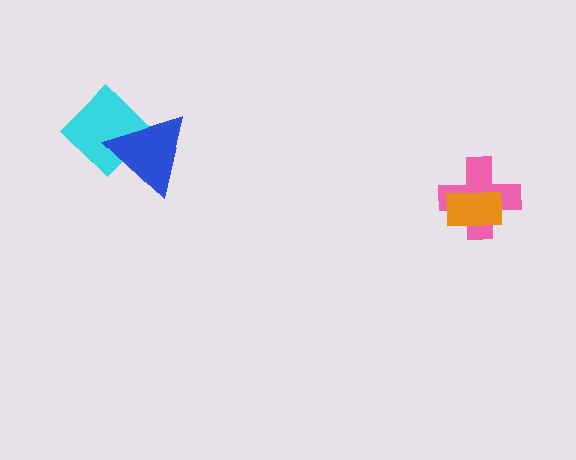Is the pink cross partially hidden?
Yes, it is partially covered by another shape.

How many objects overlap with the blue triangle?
1 object overlaps with the blue triangle.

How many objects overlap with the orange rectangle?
1 object overlaps with the orange rectangle.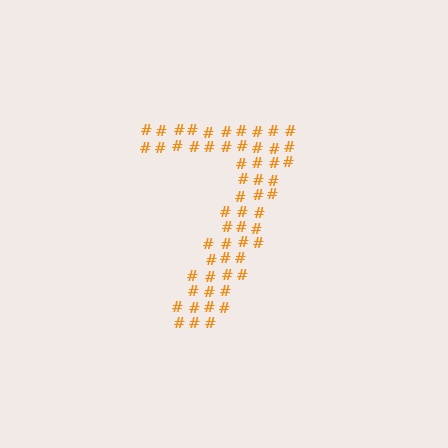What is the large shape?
The large shape is the digit 7.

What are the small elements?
The small elements are hash symbols.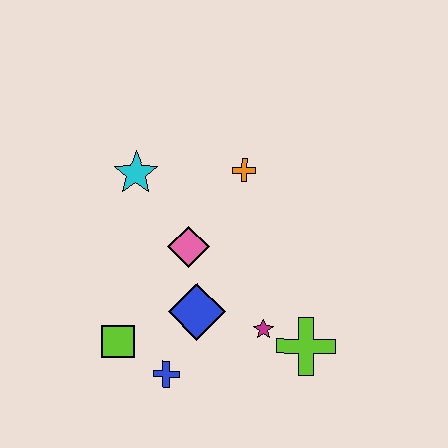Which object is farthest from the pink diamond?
The lime cross is farthest from the pink diamond.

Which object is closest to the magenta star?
The lime cross is closest to the magenta star.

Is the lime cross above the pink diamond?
No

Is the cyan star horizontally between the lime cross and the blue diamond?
No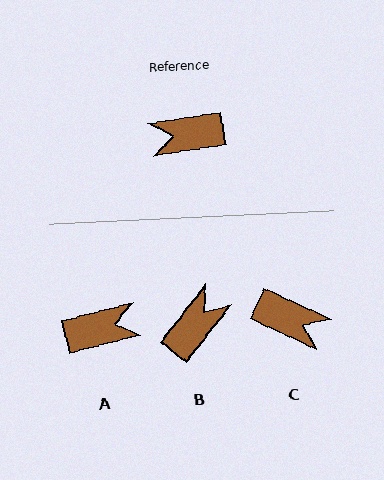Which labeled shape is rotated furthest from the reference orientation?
A, about 174 degrees away.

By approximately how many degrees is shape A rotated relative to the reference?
Approximately 174 degrees clockwise.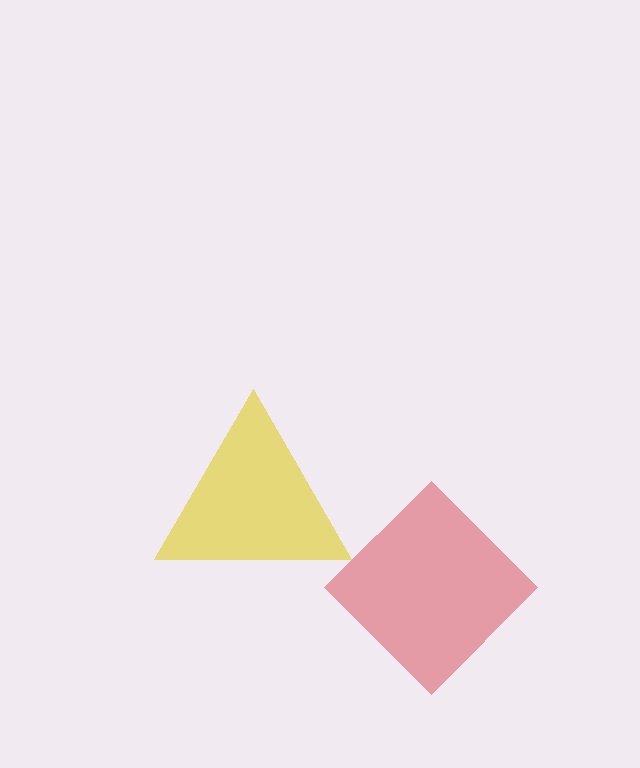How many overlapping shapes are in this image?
There are 2 overlapping shapes in the image.